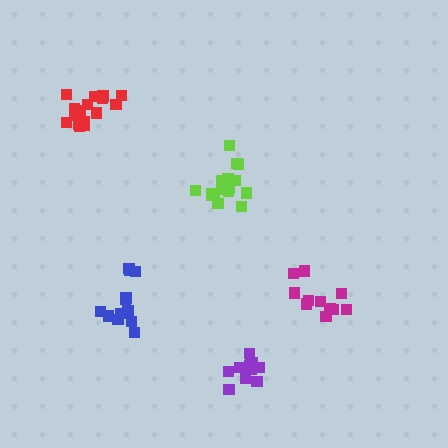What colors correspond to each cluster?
The clusters are colored: blue, red, purple, lime, magenta.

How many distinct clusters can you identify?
There are 5 distinct clusters.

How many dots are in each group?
Group 1: 12 dots, Group 2: 16 dots, Group 3: 11 dots, Group 4: 17 dots, Group 5: 11 dots (67 total).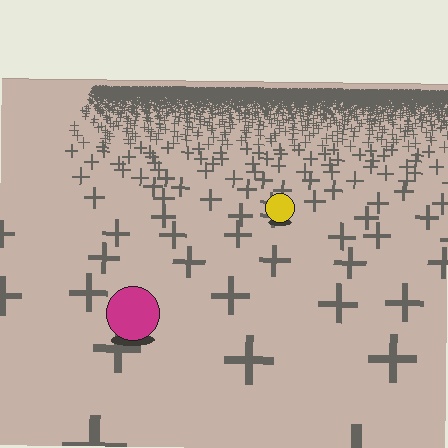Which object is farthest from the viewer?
The yellow circle is farthest from the viewer. It appears smaller and the ground texture around it is denser.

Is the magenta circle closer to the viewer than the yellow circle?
Yes. The magenta circle is closer — you can tell from the texture gradient: the ground texture is coarser near it.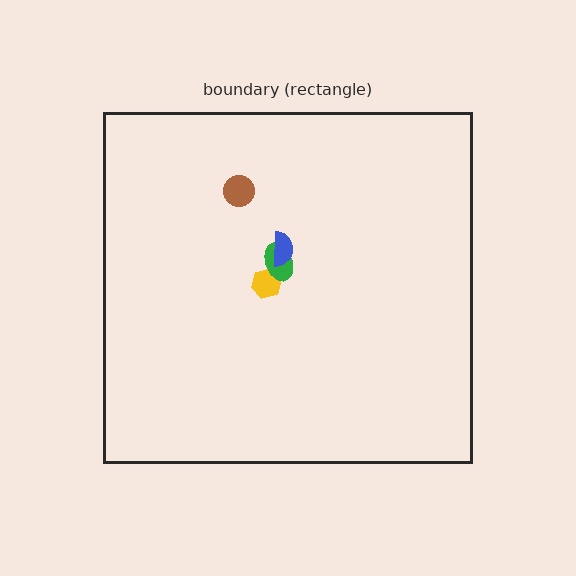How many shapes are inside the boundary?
4 inside, 0 outside.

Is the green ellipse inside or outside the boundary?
Inside.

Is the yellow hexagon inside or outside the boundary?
Inside.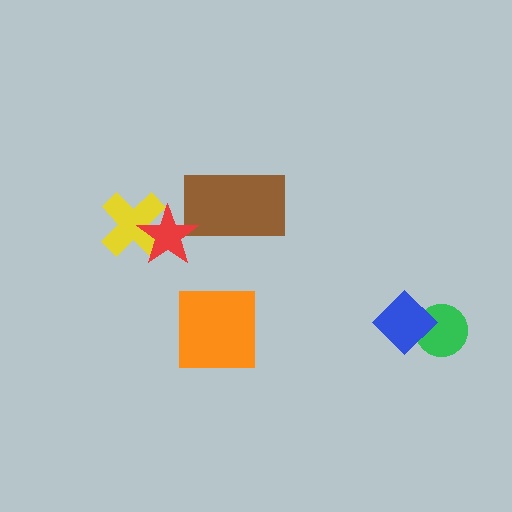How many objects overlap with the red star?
2 objects overlap with the red star.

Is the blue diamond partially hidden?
No, no other shape covers it.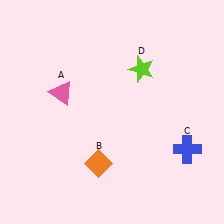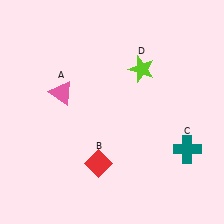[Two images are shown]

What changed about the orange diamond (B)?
In Image 1, B is orange. In Image 2, it changed to red.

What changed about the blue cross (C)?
In Image 1, C is blue. In Image 2, it changed to teal.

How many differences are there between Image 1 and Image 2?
There are 2 differences between the two images.